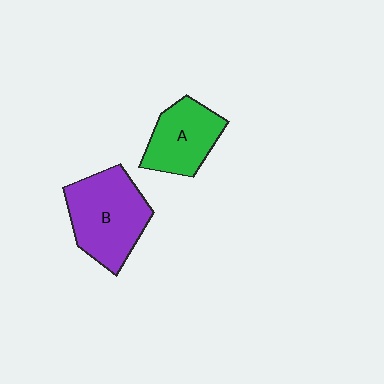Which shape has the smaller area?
Shape A (green).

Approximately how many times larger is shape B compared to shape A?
Approximately 1.4 times.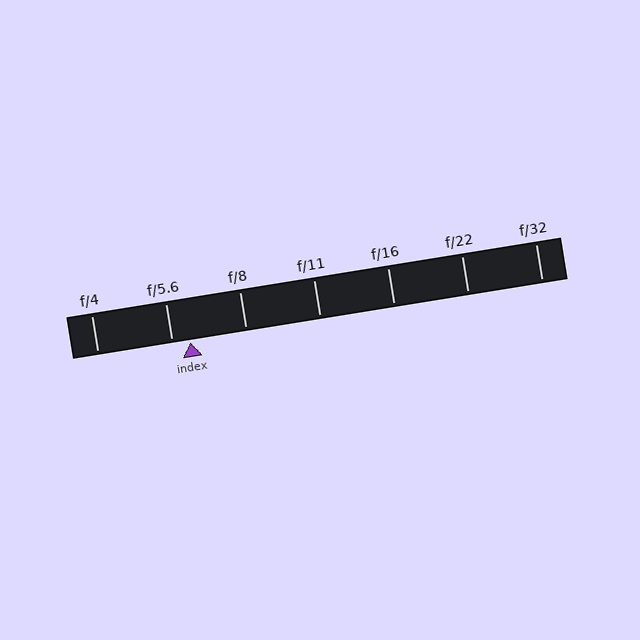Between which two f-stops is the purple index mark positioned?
The index mark is between f/5.6 and f/8.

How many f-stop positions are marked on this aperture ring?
There are 7 f-stop positions marked.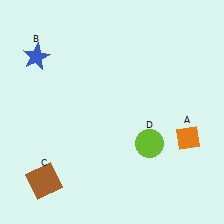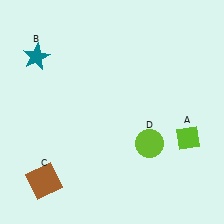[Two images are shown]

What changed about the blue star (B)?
In Image 1, B is blue. In Image 2, it changed to teal.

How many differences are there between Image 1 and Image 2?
There are 2 differences between the two images.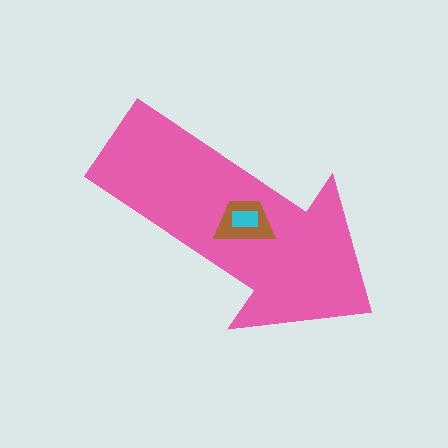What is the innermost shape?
The cyan rectangle.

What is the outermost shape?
The pink arrow.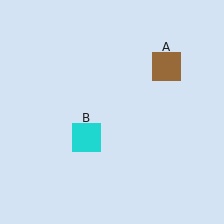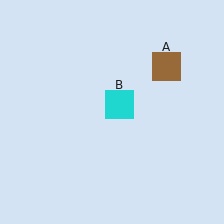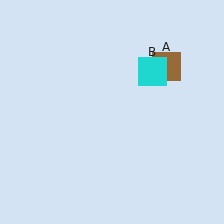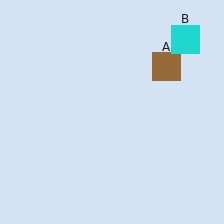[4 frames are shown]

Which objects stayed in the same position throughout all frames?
Brown square (object A) remained stationary.